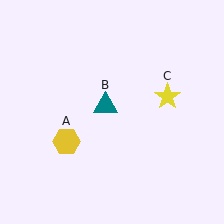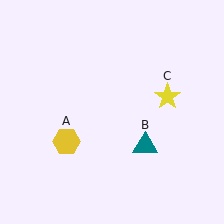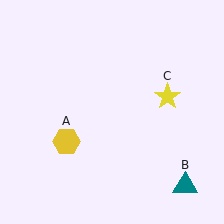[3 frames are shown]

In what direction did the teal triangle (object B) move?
The teal triangle (object B) moved down and to the right.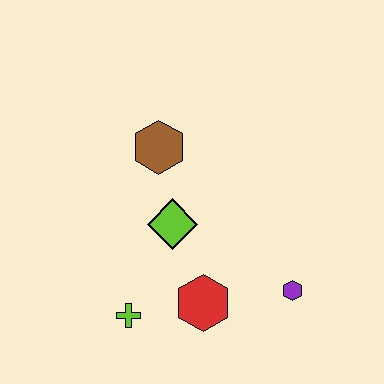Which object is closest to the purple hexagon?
The red hexagon is closest to the purple hexagon.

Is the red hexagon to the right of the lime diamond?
Yes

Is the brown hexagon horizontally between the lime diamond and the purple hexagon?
No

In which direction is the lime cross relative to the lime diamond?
The lime cross is below the lime diamond.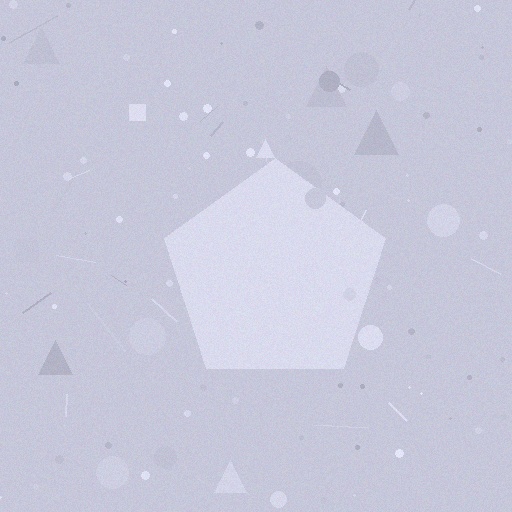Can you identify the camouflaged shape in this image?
The camouflaged shape is a pentagon.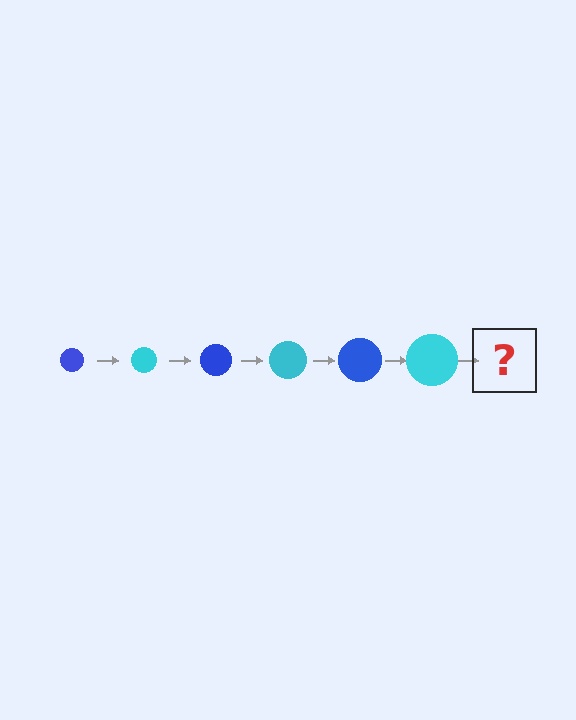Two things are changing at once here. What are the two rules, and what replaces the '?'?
The two rules are that the circle grows larger each step and the color cycles through blue and cyan. The '?' should be a blue circle, larger than the previous one.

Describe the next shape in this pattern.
It should be a blue circle, larger than the previous one.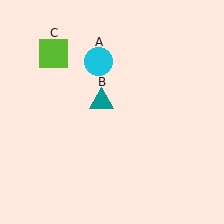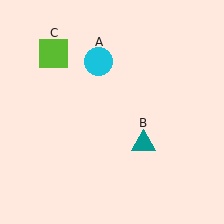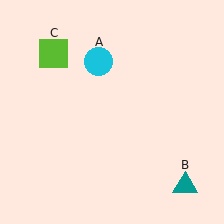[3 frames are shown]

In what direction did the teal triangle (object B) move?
The teal triangle (object B) moved down and to the right.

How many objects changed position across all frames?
1 object changed position: teal triangle (object B).